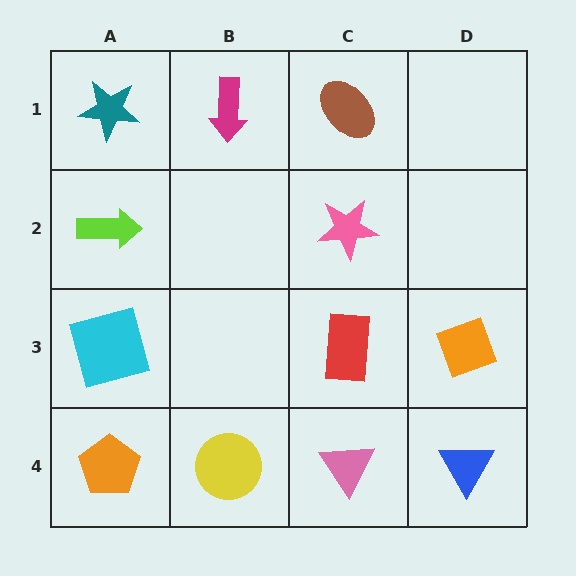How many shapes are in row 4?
4 shapes.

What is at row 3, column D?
An orange diamond.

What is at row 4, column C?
A pink triangle.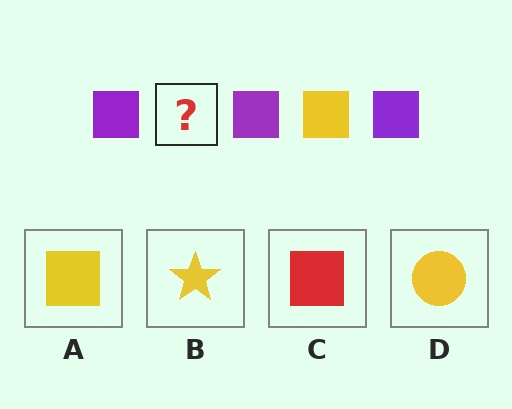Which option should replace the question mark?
Option A.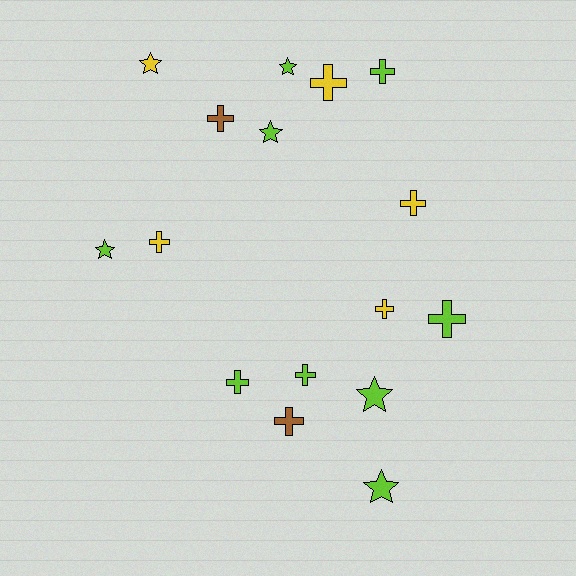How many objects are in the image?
There are 16 objects.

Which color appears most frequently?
Lime, with 9 objects.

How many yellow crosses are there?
There are 4 yellow crosses.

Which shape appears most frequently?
Cross, with 10 objects.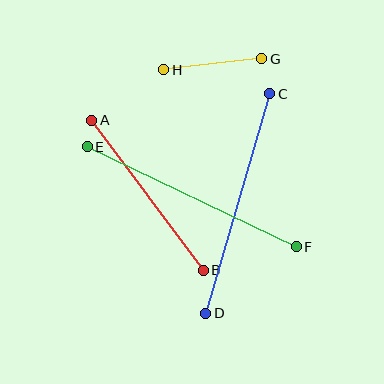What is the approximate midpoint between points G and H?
The midpoint is at approximately (213, 64) pixels.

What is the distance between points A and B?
The distance is approximately 187 pixels.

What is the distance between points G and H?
The distance is approximately 99 pixels.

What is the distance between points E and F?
The distance is approximately 231 pixels.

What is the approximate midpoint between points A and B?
The midpoint is at approximately (147, 195) pixels.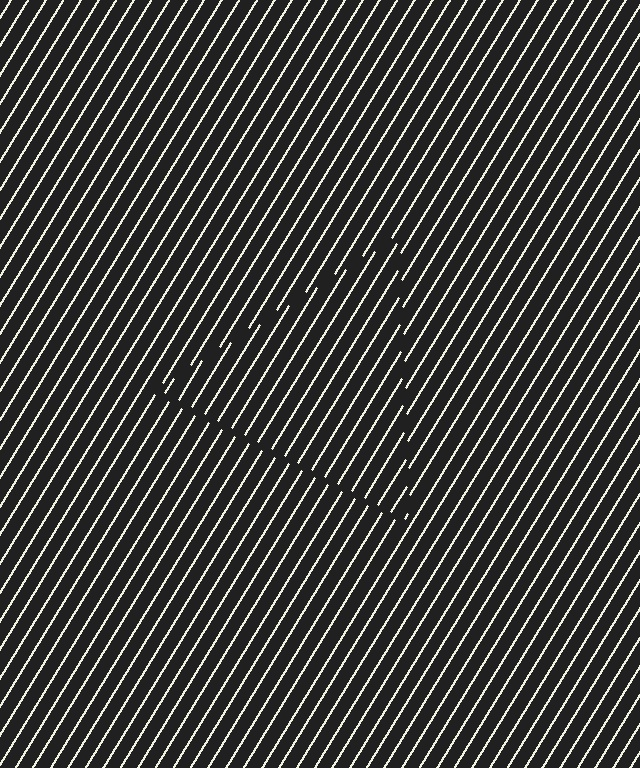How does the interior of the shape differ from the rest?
The interior of the shape contains the same grating, shifted by half a period — the contour is defined by the phase discontinuity where line-ends from the inner and outer gratings abut.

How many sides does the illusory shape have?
3 sides — the line-ends trace a triangle.